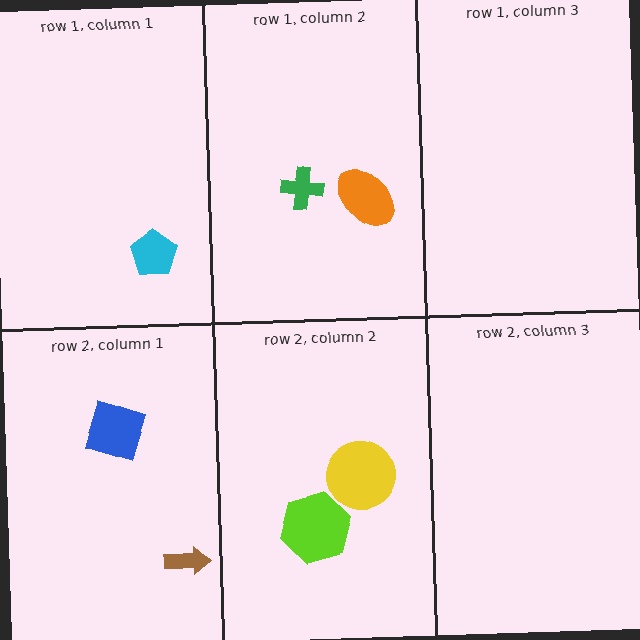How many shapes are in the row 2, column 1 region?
2.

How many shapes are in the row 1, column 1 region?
1.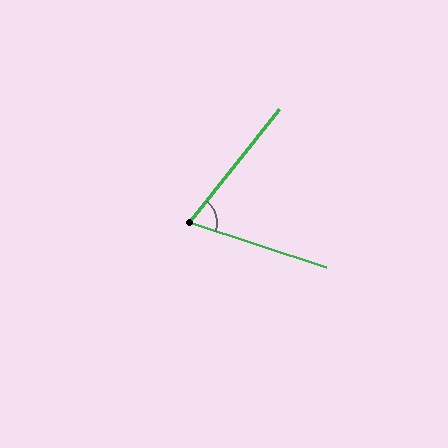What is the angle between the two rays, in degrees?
Approximately 70 degrees.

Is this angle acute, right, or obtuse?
It is acute.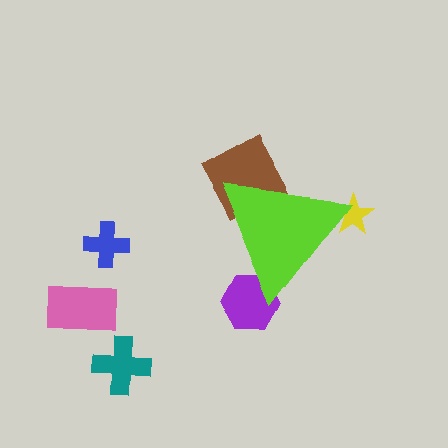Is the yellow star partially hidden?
Yes, the yellow star is partially hidden behind the lime triangle.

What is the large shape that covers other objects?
A lime triangle.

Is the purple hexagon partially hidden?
Yes, the purple hexagon is partially hidden behind the lime triangle.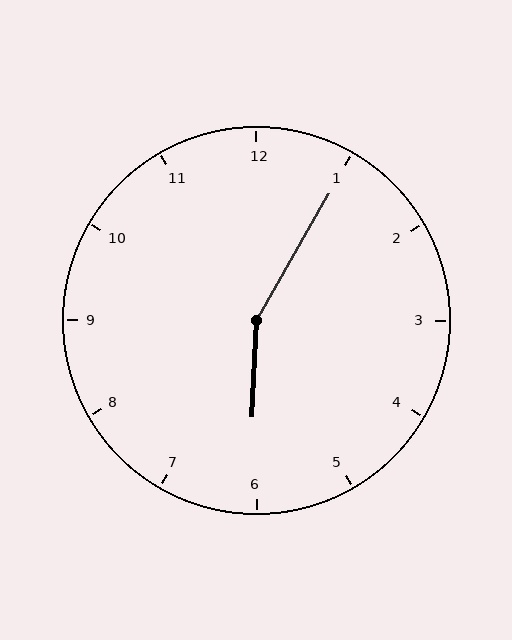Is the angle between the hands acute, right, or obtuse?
It is obtuse.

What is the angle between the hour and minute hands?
Approximately 152 degrees.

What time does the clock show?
6:05.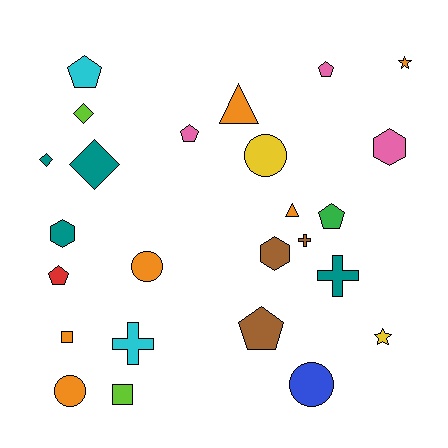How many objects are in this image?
There are 25 objects.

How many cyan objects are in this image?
There are 2 cyan objects.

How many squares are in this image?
There are 2 squares.